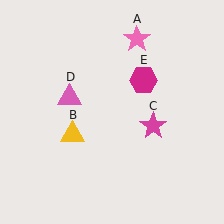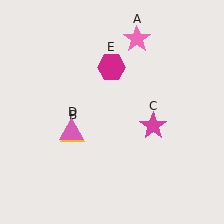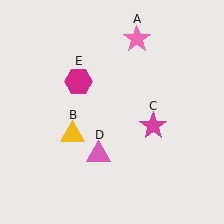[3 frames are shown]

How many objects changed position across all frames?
2 objects changed position: pink triangle (object D), magenta hexagon (object E).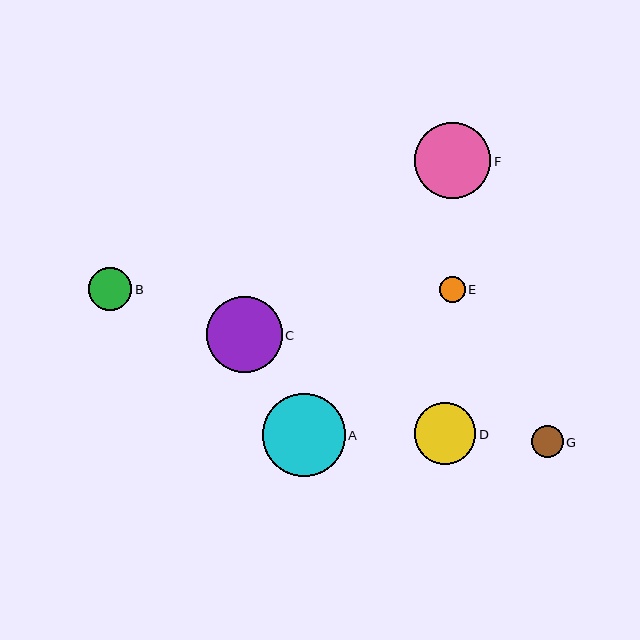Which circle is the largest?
Circle A is the largest with a size of approximately 83 pixels.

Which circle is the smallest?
Circle E is the smallest with a size of approximately 26 pixels.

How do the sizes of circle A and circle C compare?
Circle A and circle C are approximately the same size.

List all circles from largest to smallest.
From largest to smallest: A, F, C, D, B, G, E.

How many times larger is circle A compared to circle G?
Circle A is approximately 2.7 times the size of circle G.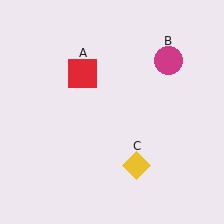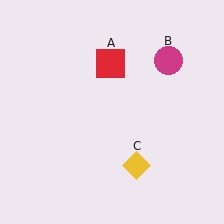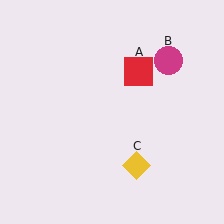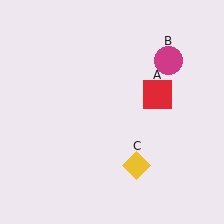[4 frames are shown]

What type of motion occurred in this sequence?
The red square (object A) rotated clockwise around the center of the scene.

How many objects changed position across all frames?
1 object changed position: red square (object A).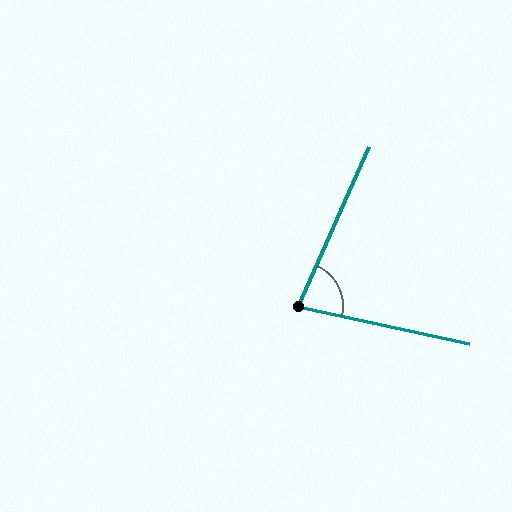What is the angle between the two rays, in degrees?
Approximately 78 degrees.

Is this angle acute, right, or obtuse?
It is acute.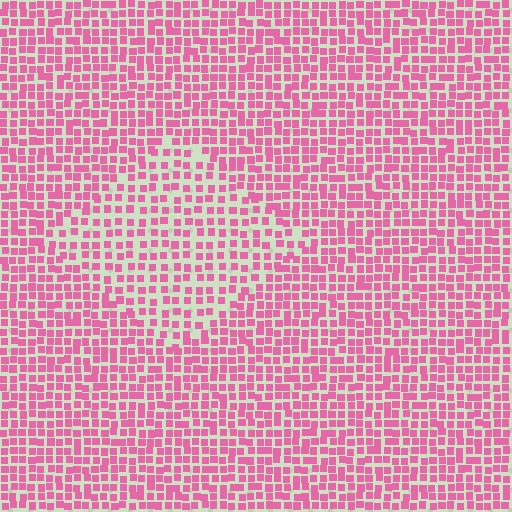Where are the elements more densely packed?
The elements are more densely packed outside the diamond boundary.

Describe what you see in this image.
The image contains small pink elements arranged at two different densities. A diamond-shaped region is visible where the elements are less densely packed than the surrounding area.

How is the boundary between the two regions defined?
The boundary is defined by a change in element density (approximately 1.6x ratio). All elements are the same color, size, and shape.